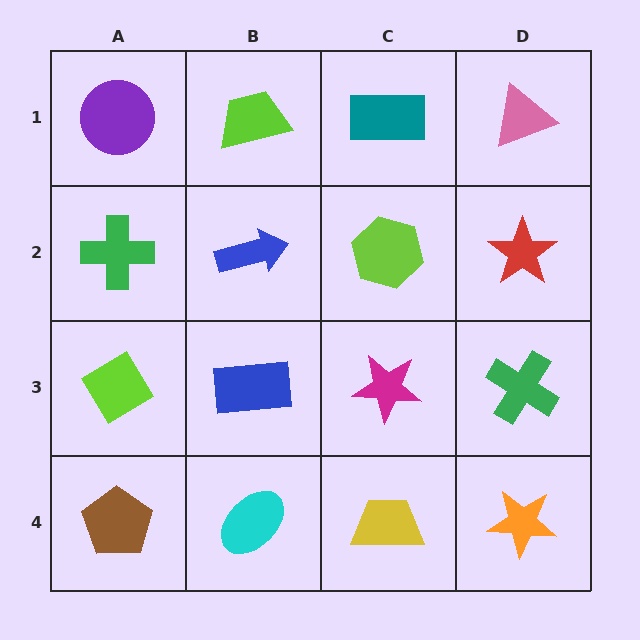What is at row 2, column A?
A green cross.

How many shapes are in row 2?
4 shapes.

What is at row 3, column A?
A lime diamond.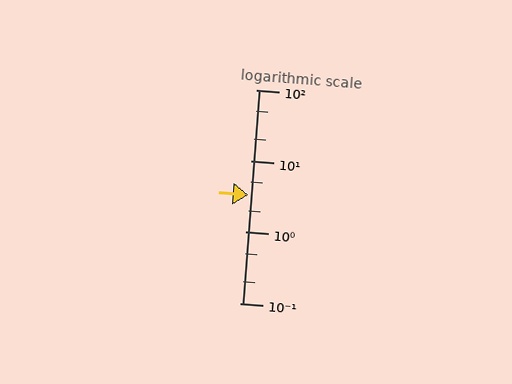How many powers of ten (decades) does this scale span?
The scale spans 3 decades, from 0.1 to 100.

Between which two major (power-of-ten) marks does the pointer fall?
The pointer is between 1 and 10.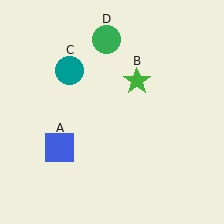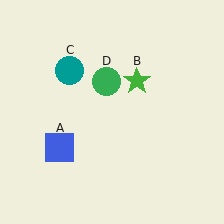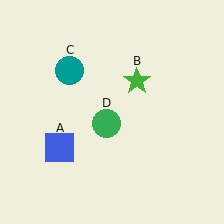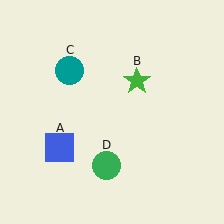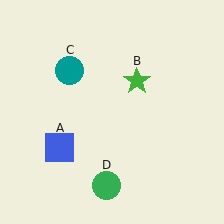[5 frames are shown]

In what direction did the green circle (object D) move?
The green circle (object D) moved down.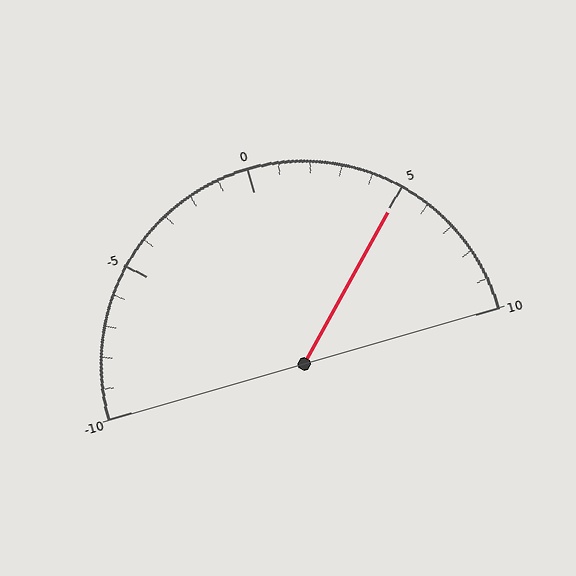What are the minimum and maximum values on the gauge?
The gauge ranges from -10 to 10.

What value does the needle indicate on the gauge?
The needle indicates approximately 5.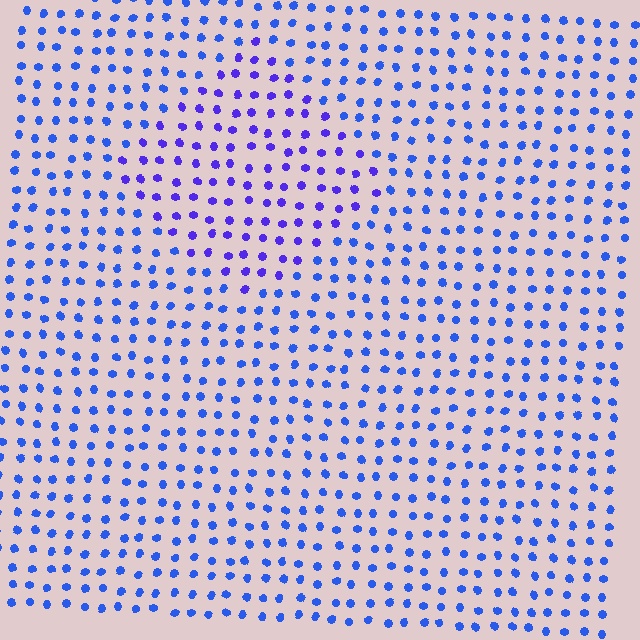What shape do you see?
I see a diamond.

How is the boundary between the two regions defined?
The boundary is defined purely by a slight shift in hue (about 28 degrees). Spacing, size, and orientation are identical on both sides.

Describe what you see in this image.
The image is filled with small blue elements in a uniform arrangement. A diamond-shaped region is visible where the elements are tinted to a slightly different hue, forming a subtle color boundary.